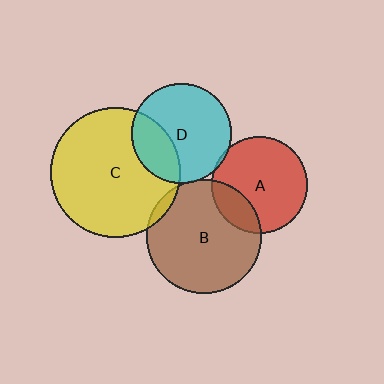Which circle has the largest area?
Circle C (yellow).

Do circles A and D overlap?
Yes.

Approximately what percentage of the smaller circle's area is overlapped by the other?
Approximately 5%.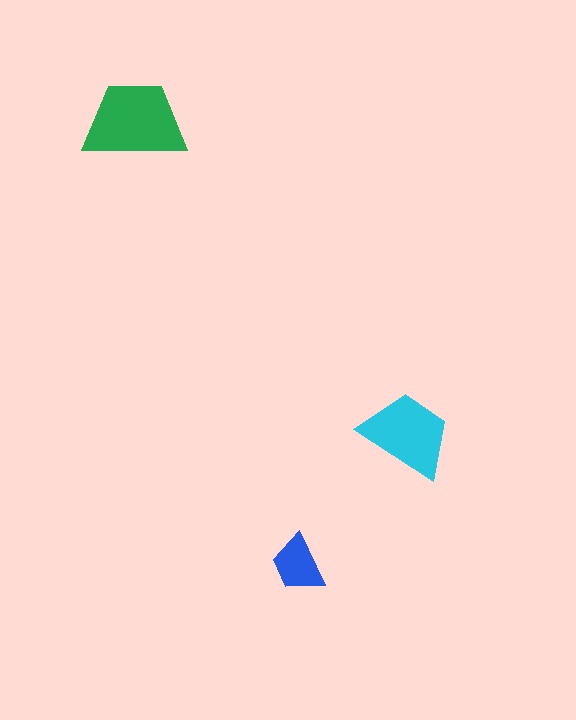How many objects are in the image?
There are 3 objects in the image.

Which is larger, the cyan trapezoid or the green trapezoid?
The green one.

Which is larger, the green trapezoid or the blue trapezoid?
The green one.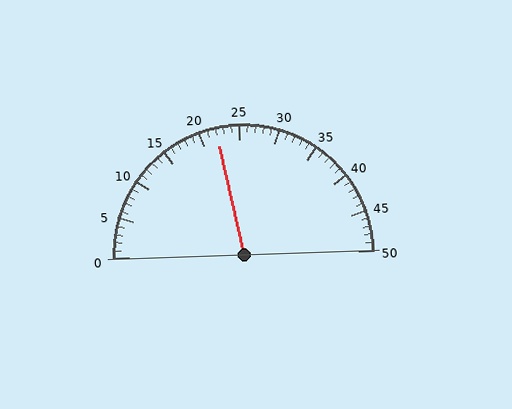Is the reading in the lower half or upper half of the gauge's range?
The reading is in the lower half of the range (0 to 50).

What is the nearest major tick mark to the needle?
The nearest major tick mark is 20.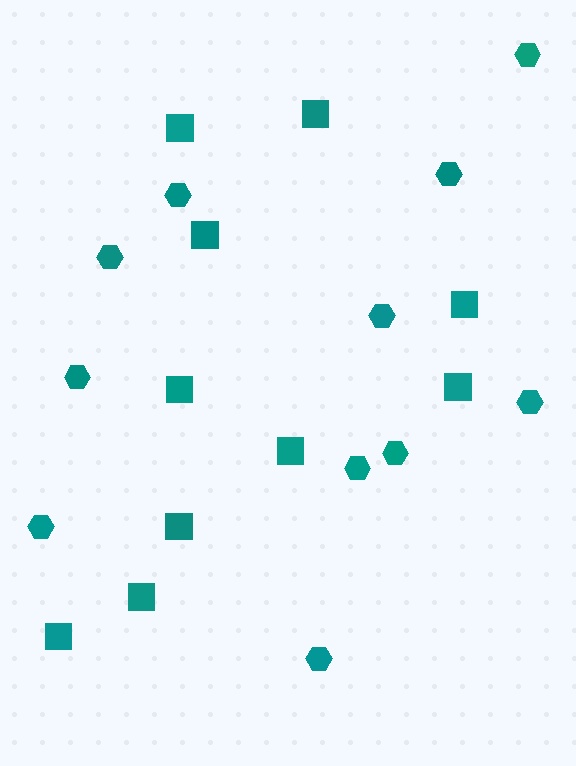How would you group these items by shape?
There are 2 groups: one group of squares (10) and one group of hexagons (11).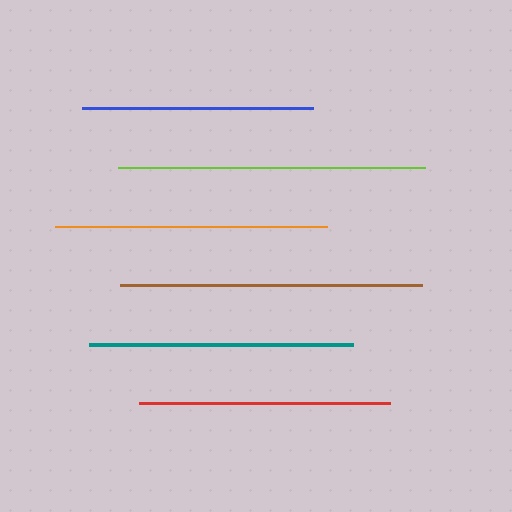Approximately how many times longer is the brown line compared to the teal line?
The brown line is approximately 1.1 times the length of the teal line.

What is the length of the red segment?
The red segment is approximately 251 pixels long.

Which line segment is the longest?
The lime line is the longest at approximately 306 pixels.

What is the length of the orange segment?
The orange segment is approximately 272 pixels long.